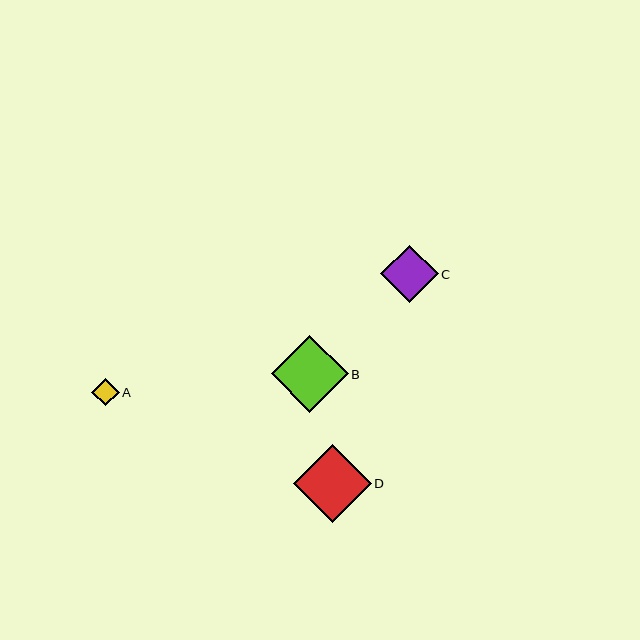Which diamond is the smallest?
Diamond A is the smallest with a size of approximately 27 pixels.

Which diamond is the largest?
Diamond D is the largest with a size of approximately 78 pixels.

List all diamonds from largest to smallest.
From largest to smallest: D, B, C, A.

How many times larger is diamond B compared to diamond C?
Diamond B is approximately 1.3 times the size of diamond C.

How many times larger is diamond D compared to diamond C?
Diamond D is approximately 1.4 times the size of diamond C.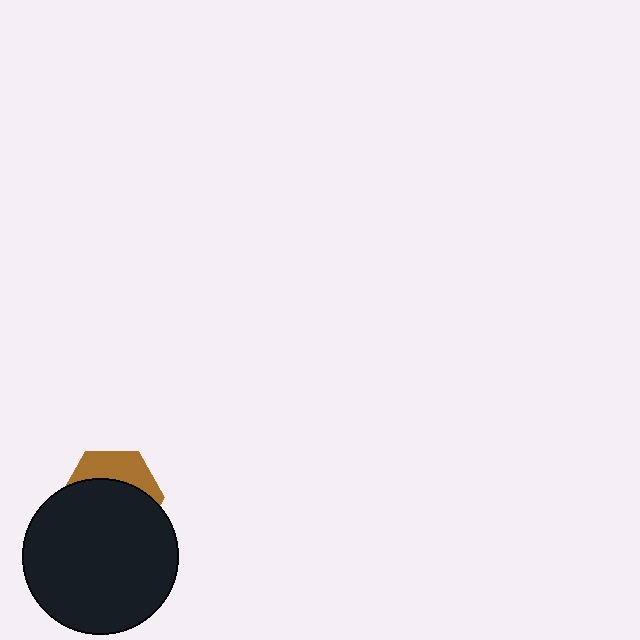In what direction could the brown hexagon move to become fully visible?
The brown hexagon could move up. That would shift it out from behind the black circle entirely.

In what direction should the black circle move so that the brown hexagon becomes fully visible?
The black circle should move down. That is the shortest direction to clear the overlap and leave the brown hexagon fully visible.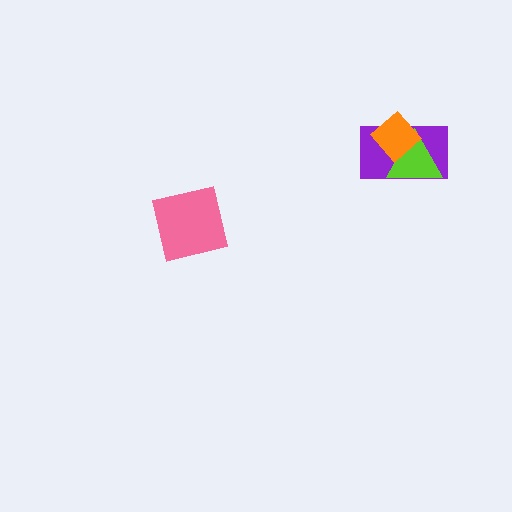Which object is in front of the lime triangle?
The orange diamond is in front of the lime triangle.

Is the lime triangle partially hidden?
Yes, it is partially covered by another shape.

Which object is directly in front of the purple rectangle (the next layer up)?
The lime triangle is directly in front of the purple rectangle.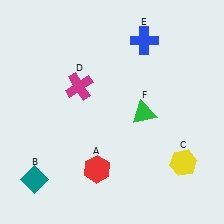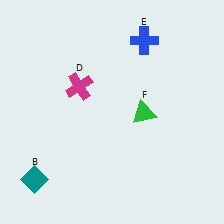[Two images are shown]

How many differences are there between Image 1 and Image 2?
There are 2 differences between the two images.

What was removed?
The yellow hexagon (C), the red hexagon (A) were removed in Image 2.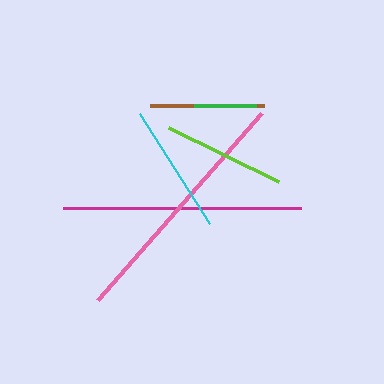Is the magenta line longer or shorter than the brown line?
The magenta line is longer than the brown line.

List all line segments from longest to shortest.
From longest to shortest: pink, magenta, cyan, lime, brown, green.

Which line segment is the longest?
The pink line is the longest at approximately 249 pixels.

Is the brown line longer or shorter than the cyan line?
The cyan line is longer than the brown line.